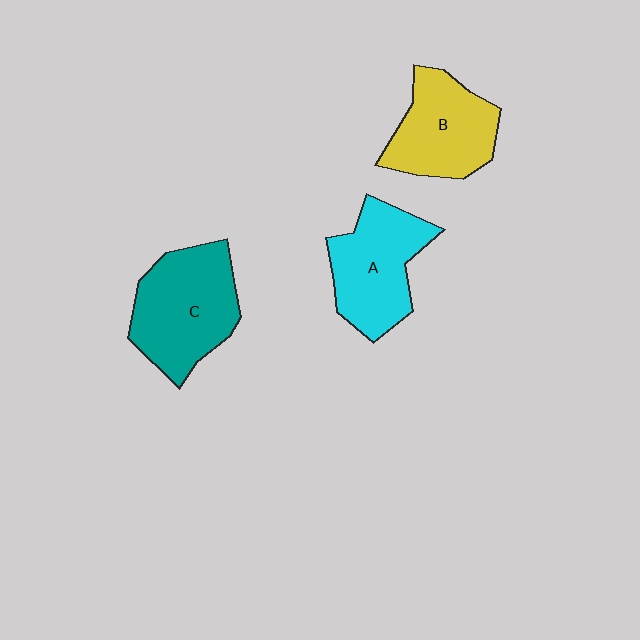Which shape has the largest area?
Shape C (teal).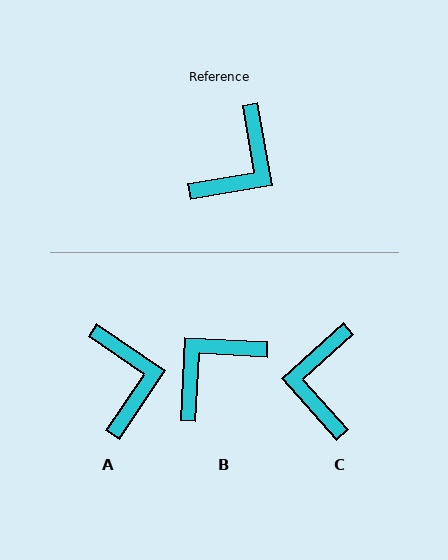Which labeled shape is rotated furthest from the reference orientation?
B, about 167 degrees away.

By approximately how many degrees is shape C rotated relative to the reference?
Approximately 148 degrees clockwise.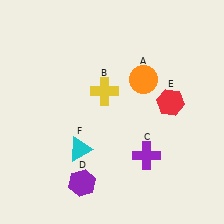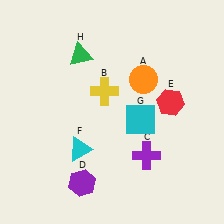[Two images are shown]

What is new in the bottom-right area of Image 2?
A cyan square (G) was added in the bottom-right area of Image 2.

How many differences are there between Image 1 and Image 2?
There are 2 differences between the two images.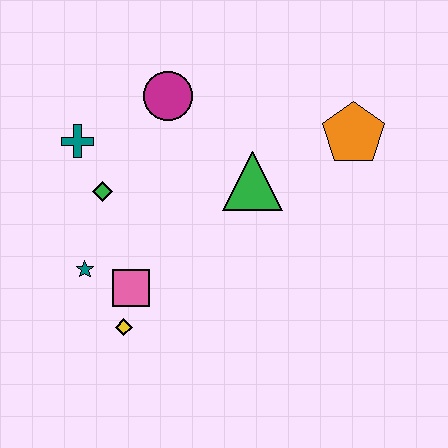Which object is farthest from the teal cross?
The orange pentagon is farthest from the teal cross.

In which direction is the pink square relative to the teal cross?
The pink square is below the teal cross.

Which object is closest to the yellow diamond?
The pink square is closest to the yellow diamond.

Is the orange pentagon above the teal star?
Yes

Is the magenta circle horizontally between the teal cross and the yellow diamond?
No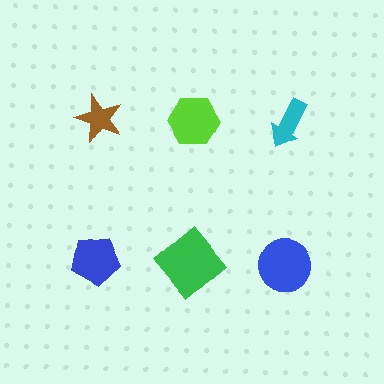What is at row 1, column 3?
A cyan arrow.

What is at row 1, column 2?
A lime hexagon.